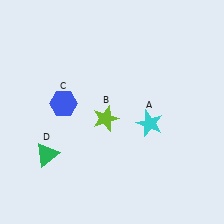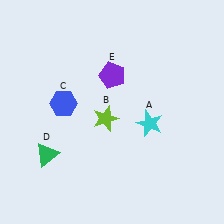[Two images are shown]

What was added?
A purple pentagon (E) was added in Image 2.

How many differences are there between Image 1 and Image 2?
There is 1 difference between the two images.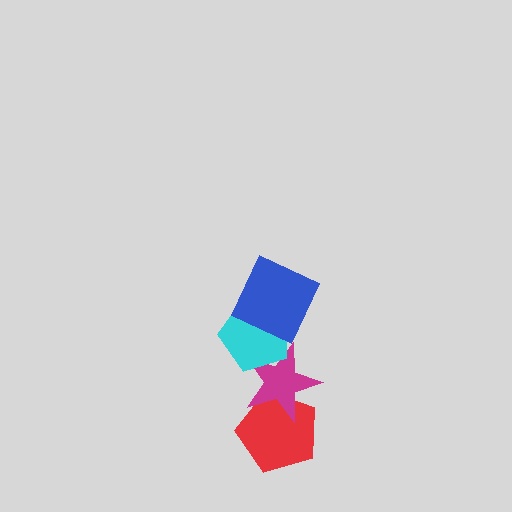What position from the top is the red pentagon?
The red pentagon is 4th from the top.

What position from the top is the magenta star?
The magenta star is 3rd from the top.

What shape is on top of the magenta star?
The cyan pentagon is on top of the magenta star.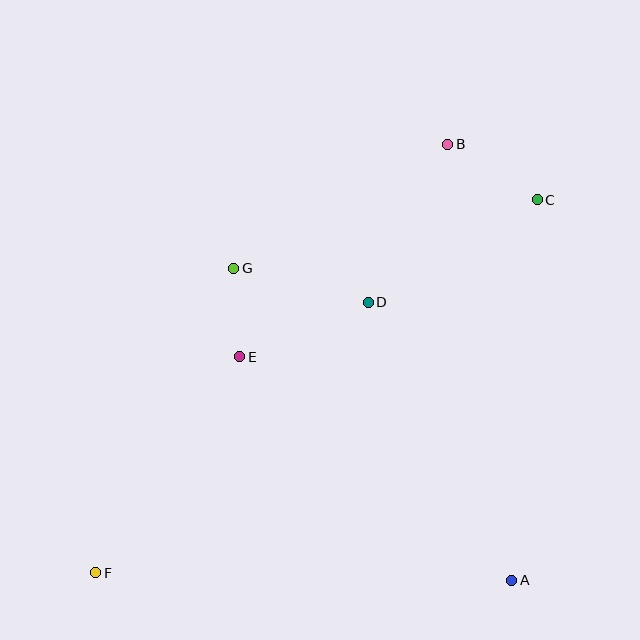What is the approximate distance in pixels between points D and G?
The distance between D and G is approximately 139 pixels.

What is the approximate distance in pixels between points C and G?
The distance between C and G is approximately 311 pixels.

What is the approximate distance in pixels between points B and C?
The distance between B and C is approximately 106 pixels.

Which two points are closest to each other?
Points E and G are closest to each other.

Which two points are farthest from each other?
Points C and F are farthest from each other.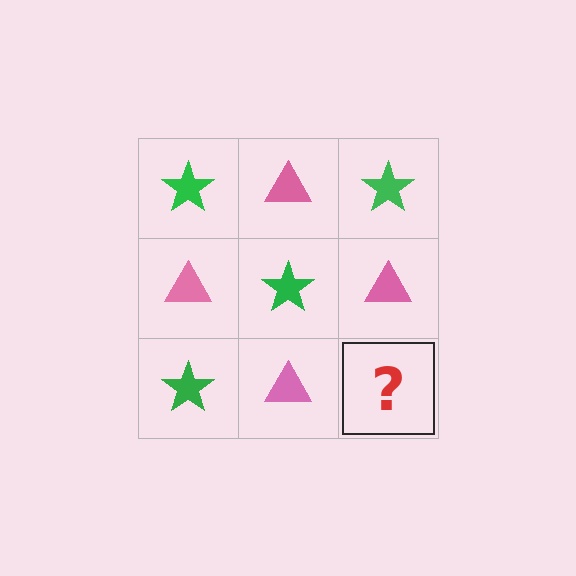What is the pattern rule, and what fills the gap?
The rule is that it alternates green star and pink triangle in a checkerboard pattern. The gap should be filled with a green star.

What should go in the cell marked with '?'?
The missing cell should contain a green star.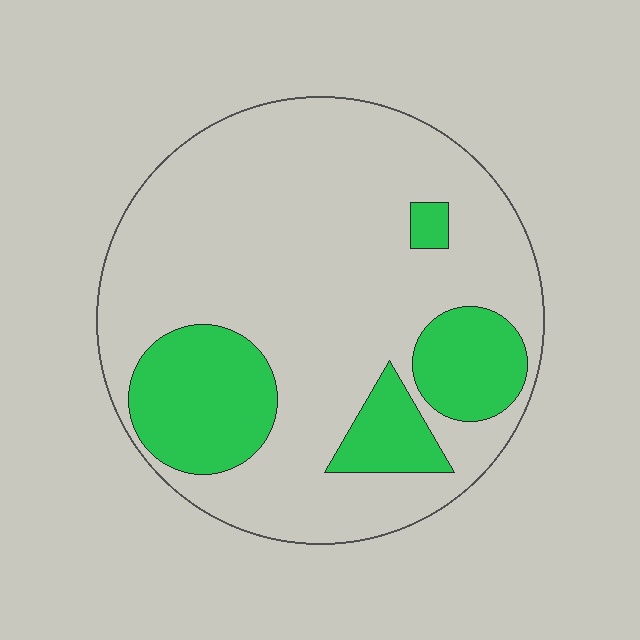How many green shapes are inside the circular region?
4.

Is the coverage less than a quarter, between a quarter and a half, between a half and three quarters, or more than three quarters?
Less than a quarter.